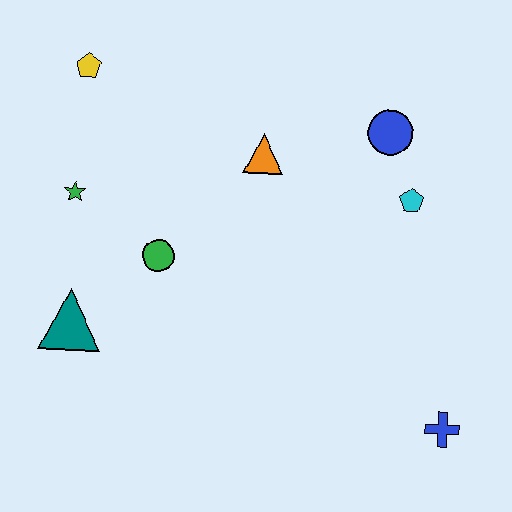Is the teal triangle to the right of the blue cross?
No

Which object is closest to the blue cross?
The cyan pentagon is closest to the blue cross.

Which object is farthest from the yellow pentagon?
The blue cross is farthest from the yellow pentagon.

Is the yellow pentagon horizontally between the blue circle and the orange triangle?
No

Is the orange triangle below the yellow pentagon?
Yes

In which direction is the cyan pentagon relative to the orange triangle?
The cyan pentagon is to the right of the orange triangle.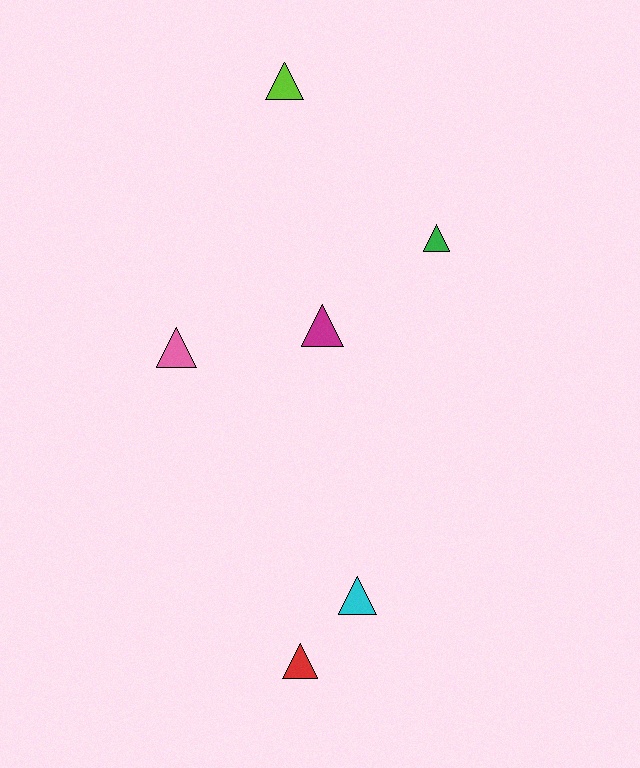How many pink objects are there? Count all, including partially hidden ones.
There is 1 pink object.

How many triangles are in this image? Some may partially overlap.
There are 6 triangles.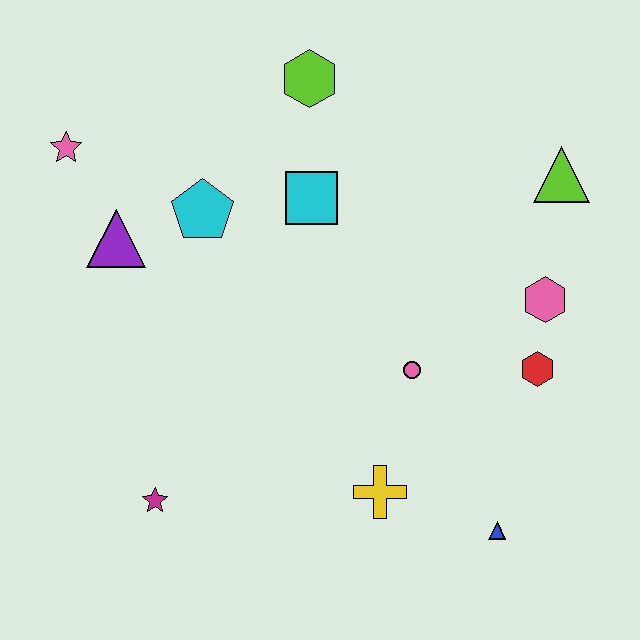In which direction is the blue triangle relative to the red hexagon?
The blue triangle is below the red hexagon.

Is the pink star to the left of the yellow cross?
Yes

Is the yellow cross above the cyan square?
No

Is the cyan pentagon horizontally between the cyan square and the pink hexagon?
No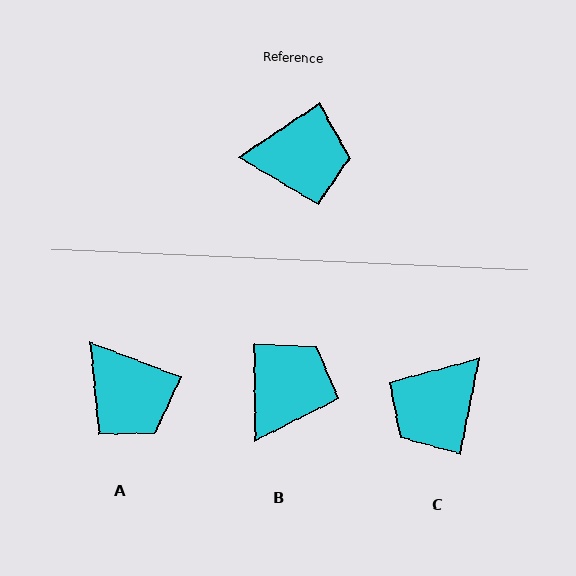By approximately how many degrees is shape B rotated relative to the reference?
Approximately 57 degrees counter-clockwise.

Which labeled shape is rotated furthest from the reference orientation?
C, about 135 degrees away.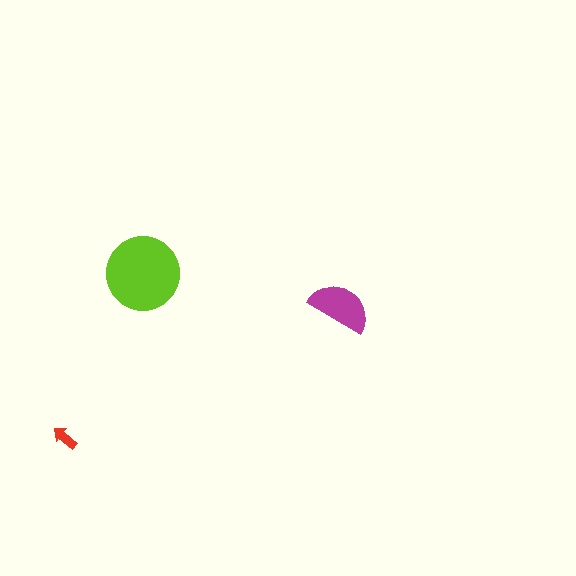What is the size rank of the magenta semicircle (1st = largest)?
2nd.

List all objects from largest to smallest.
The lime circle, the magenta semicircle, the red arrow.